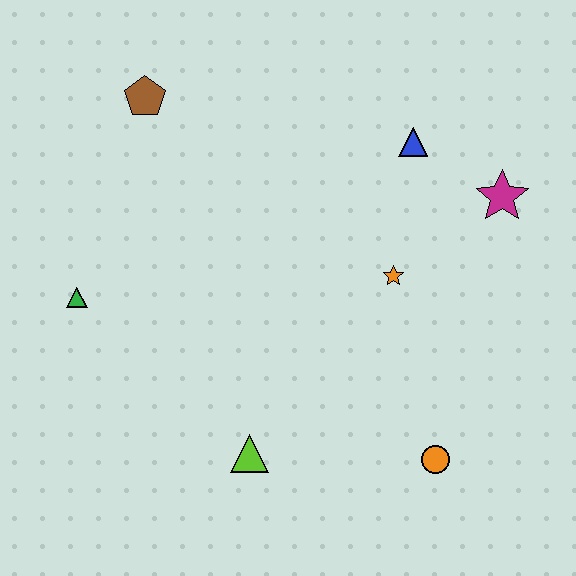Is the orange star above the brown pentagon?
No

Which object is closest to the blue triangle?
The magenta star is closest to the blue triangle.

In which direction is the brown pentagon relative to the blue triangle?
The brown pentagon is to the left of the blue triangle.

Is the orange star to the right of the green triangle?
Yes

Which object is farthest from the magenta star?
The green triangle is farthest from the magenta star.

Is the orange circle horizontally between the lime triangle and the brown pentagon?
No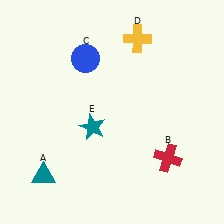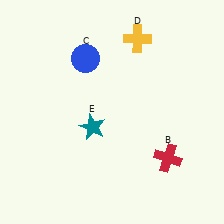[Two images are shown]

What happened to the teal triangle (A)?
The teal triangle (A) was removed in Image 2. It was in the bottom-left area of Image 1.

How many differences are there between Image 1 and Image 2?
There is 1 difference between the two images.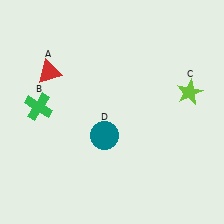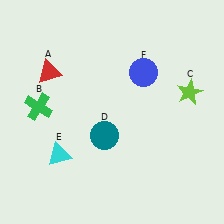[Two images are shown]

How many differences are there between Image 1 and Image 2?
There are 2 differences between the two images.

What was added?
A cyan triangle (E), a blue circle (F) were added in Image 2.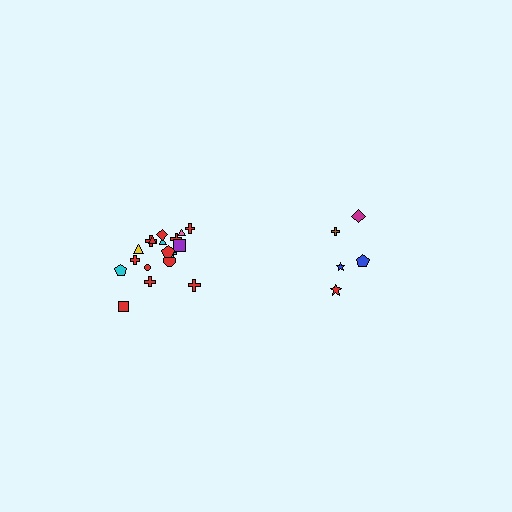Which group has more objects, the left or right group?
The left group.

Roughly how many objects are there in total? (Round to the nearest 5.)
Roughly 25 objects in total.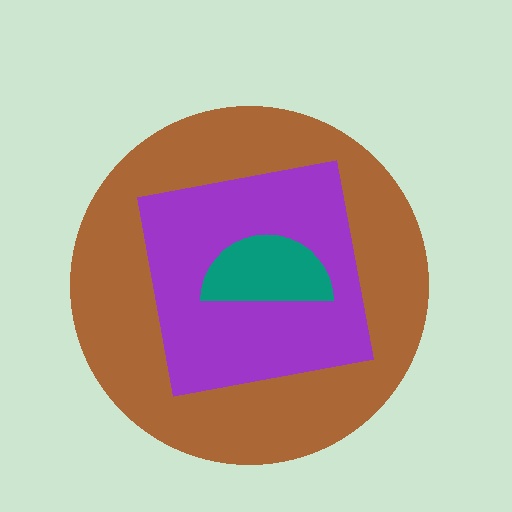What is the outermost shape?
The brown circle.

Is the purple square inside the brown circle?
Yes.